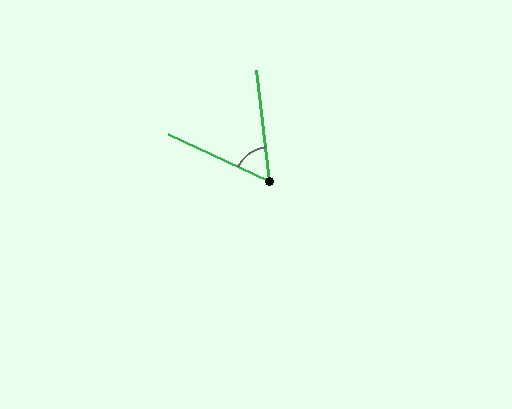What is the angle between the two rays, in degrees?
Approximately 58 degrees.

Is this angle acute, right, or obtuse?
It is acute.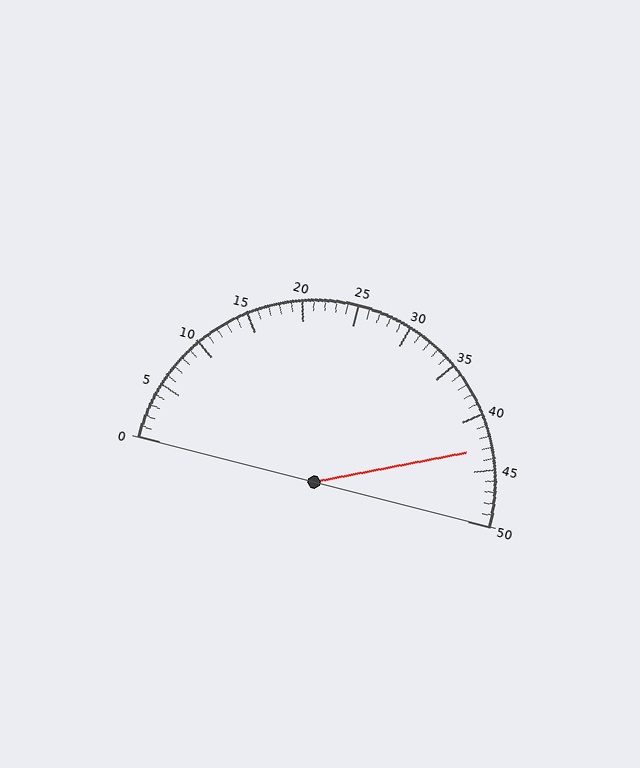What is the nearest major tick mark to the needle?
The nearest major tick mark is 45.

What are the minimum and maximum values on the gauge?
The gauge ranges from 0 to 50.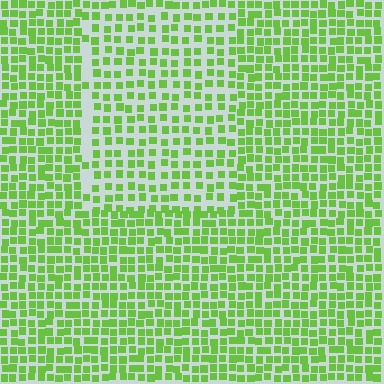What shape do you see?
I see a rectangle.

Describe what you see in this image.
The image contains small lime elements arranged at two different densities. A rectangle-shaped region is visible where the elements are less densely packed than the surrounding area.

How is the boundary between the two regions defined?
The boundary is defined by a change in element density (approximately 1.5x ratio). All elements are the same color, size, and shape.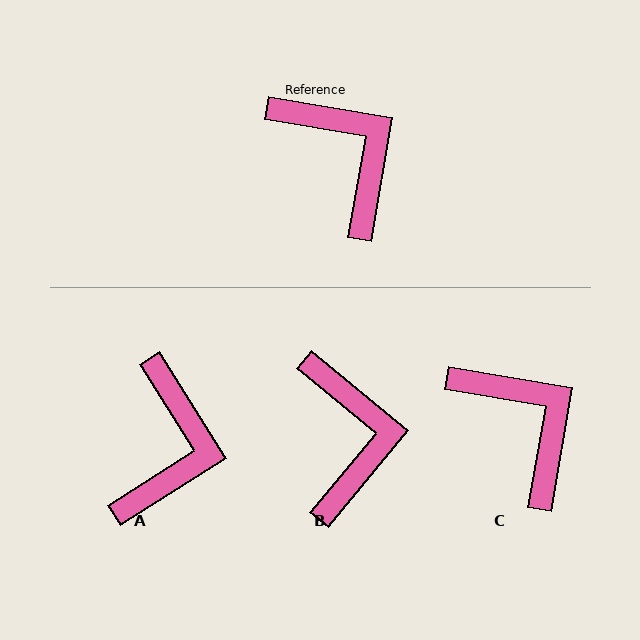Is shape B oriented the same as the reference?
No, it is off by about 30 degrees.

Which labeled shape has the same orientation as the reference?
C.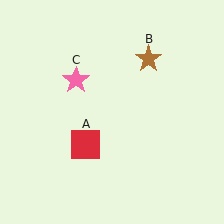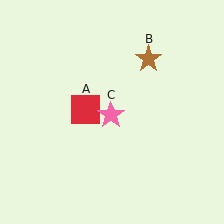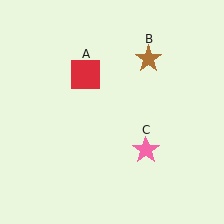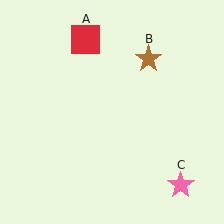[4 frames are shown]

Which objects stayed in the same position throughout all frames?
Brown star (object B) remained stationary.